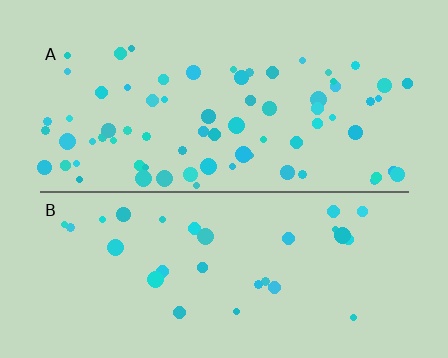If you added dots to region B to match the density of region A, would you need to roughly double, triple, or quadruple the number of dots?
Approximately double.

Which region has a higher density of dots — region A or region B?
A (the top).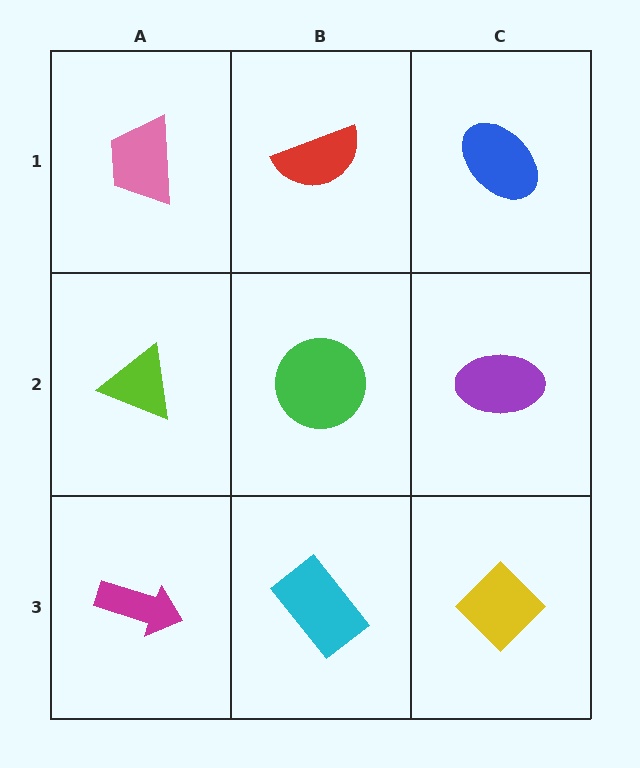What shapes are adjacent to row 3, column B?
A green circle (row 2, column B), a magenta arrow (row 3, column A), a yellow diamond (row 3, column C).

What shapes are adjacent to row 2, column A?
A pink trapezoid (row 1, column A), a magenta arrow (row 3, column A), a green circle (row 2, column B).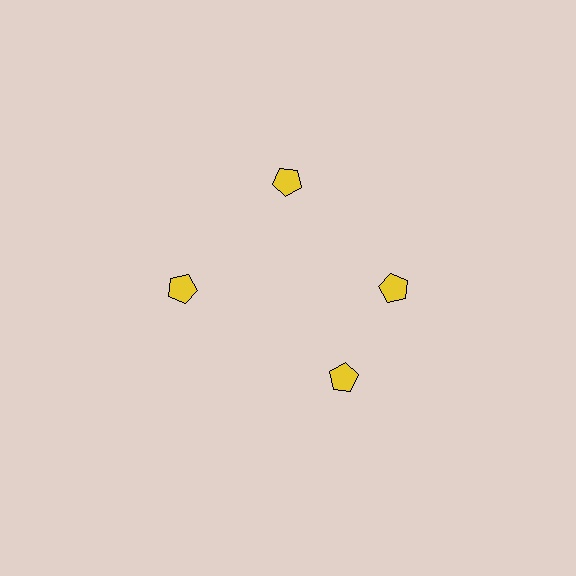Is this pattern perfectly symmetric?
No. The 4 yellow pentagons are arranged in a ring, but one element near the 6 o'clock position is rotated out of alignment along the ring, breaking the 4-fold rotational symmetry.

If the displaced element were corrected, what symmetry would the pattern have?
It would have 4-fold rotational symmetry — the pattern would map onto itself every 90 degrees.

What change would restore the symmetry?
The symmetry would be restored by rotating it back into even spacing with its neighbors so that all 4 pentagons sit at equal angles and equal distance from the center.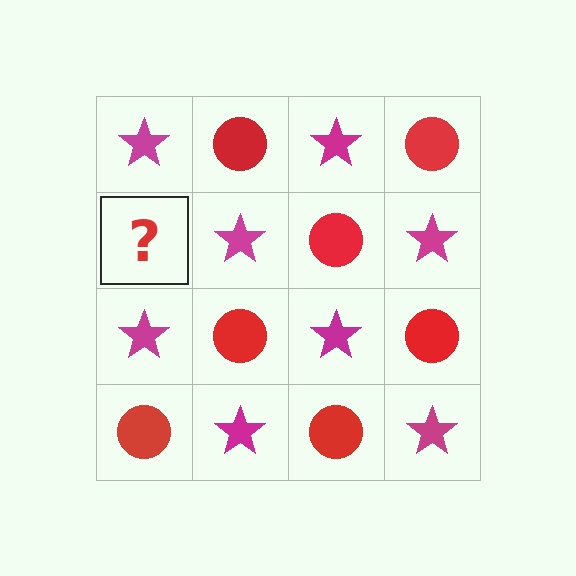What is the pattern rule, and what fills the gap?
The rule is that it alternates magenta star and red circle in a checkerboard pattern. The gap should be filled with a red circle.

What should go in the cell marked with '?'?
The missing cell should contain a red circle.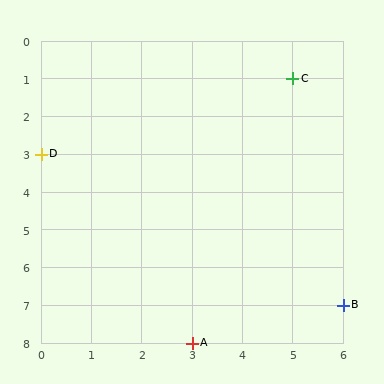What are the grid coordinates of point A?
Point A is at grid coordinates (3, 8).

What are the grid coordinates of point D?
Point D is at grid coordinates (0, 3).